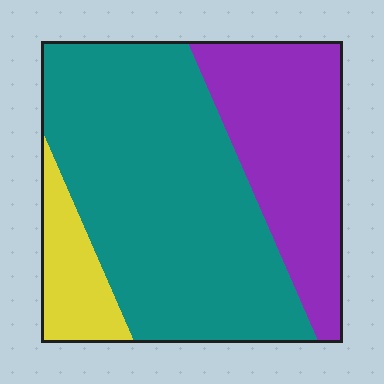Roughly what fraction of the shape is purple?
Purple takes up about one third (1/3) of the shape.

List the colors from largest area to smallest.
From largest to smallest: teal, purple, yellow.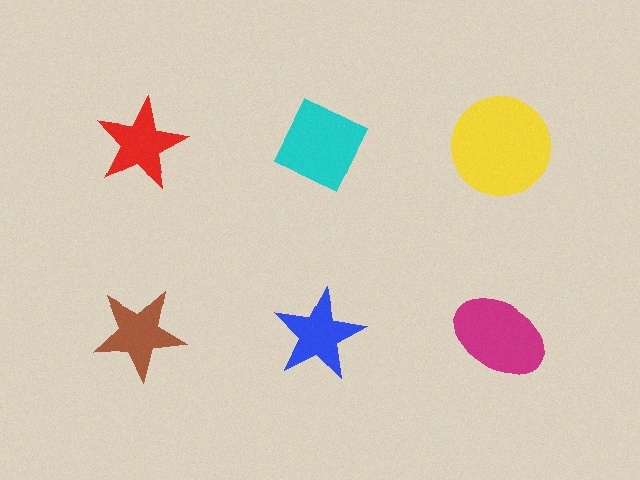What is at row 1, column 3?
A yellow circle.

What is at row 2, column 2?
A blue star.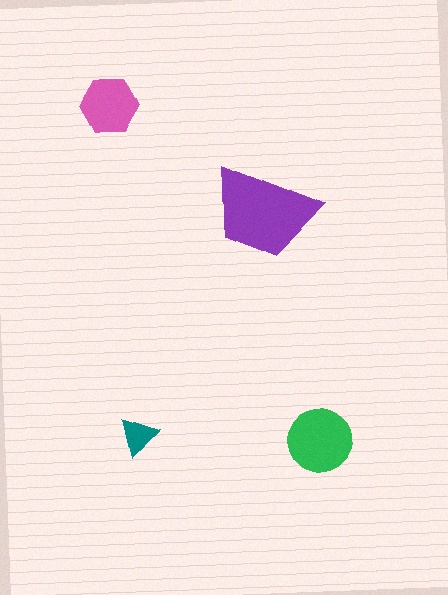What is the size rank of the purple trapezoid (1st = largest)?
1st.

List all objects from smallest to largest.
The teal triangle, the pink hexagon, the green circle, the purple trapezoid.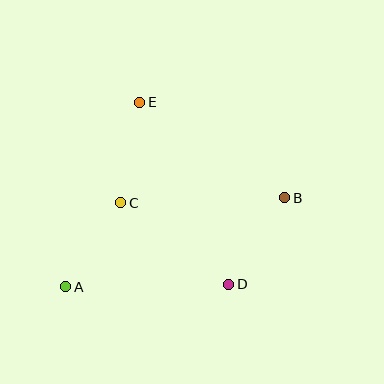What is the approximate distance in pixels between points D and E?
The distance between D and E is approximately 202 pixels.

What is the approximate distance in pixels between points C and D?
The distance between C and D is approximately 135 pixels.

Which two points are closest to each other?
Points A and C are closest to each other.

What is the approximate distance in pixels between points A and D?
The distance between A and D is approximately 163 pixels.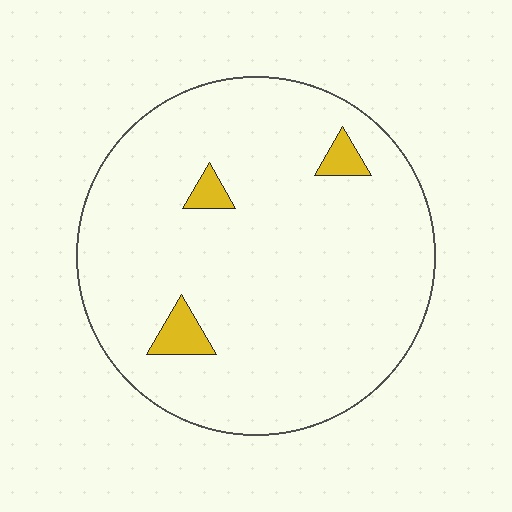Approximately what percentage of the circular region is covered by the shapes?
Approximately 5%.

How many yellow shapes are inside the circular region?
3.